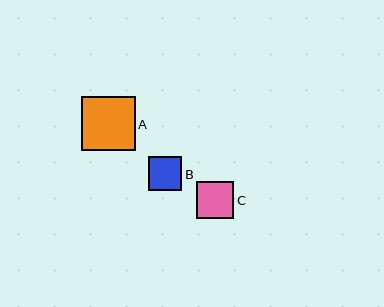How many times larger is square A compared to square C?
Square A is approximately 1.4 times the size of square C.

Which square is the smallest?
Square B is the smallest with a size of approximately 33 pixels.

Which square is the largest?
Square A is the largest with a size of approximately 53 pixels.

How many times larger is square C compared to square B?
Square C is approximately 1.1 times the size of square B.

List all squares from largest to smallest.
From largest to smallest: A, C, B.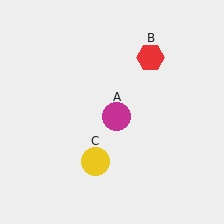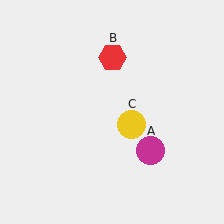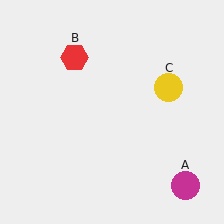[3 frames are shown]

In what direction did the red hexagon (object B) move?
The red hexagon (object B) moved left.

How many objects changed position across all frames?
3 objects changed position: magenta circle (object A), red hexagon (object B), yellow circle (object C).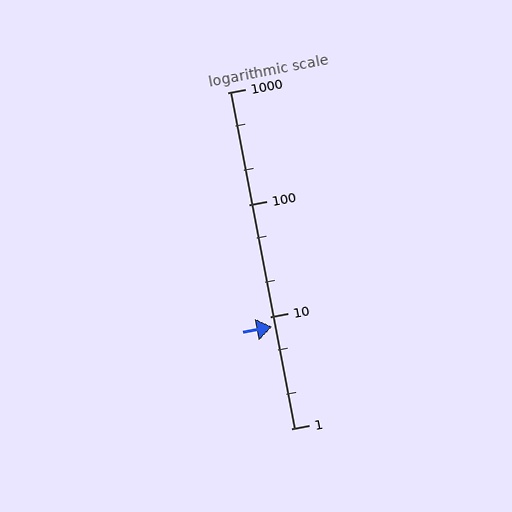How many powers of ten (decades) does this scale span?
The scale spans 3 decades, from 1 to 1000.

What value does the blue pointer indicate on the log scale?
The pointer indicates approximately 8.1.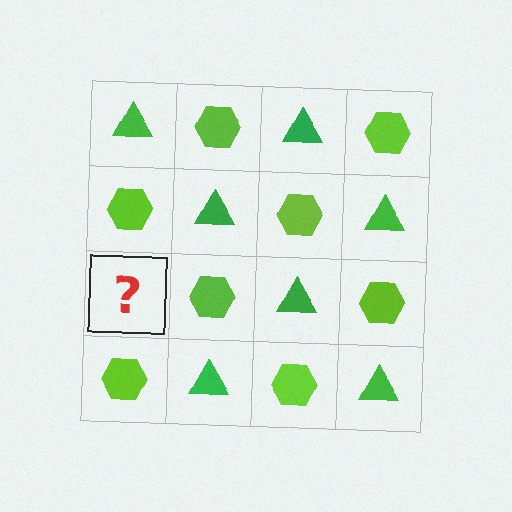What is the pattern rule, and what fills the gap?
The rule is that it alternates green triangle and lime hexagon in a checkerboard pattern. The gap should be filled with a green triangle.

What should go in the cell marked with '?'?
The missing cell should contain a green triangle.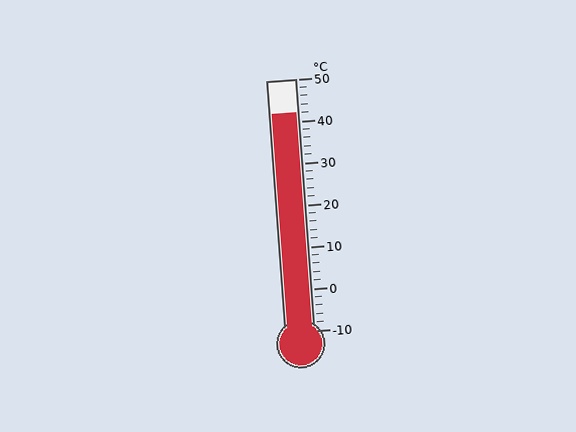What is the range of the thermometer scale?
The thermometer scale ranges from -10°C to 50°C.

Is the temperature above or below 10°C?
The temperature is above 10°C.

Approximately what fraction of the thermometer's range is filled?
The thermometer is filled to approximately 85% of its range.